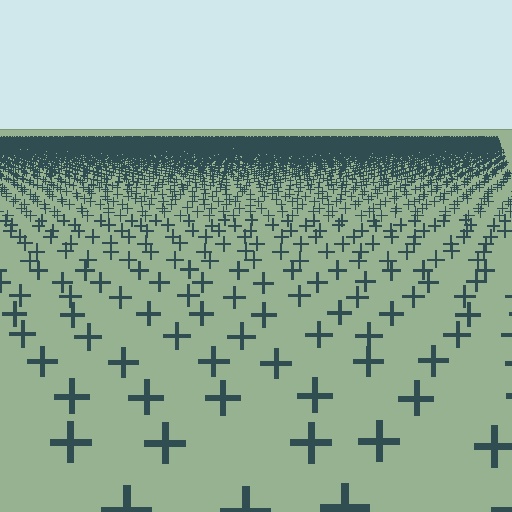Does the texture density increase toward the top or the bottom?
Density increases toward the top.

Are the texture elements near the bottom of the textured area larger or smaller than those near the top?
Larger. Near the bottom, elements are closer to the viewer and appear at a bigger on-screen size.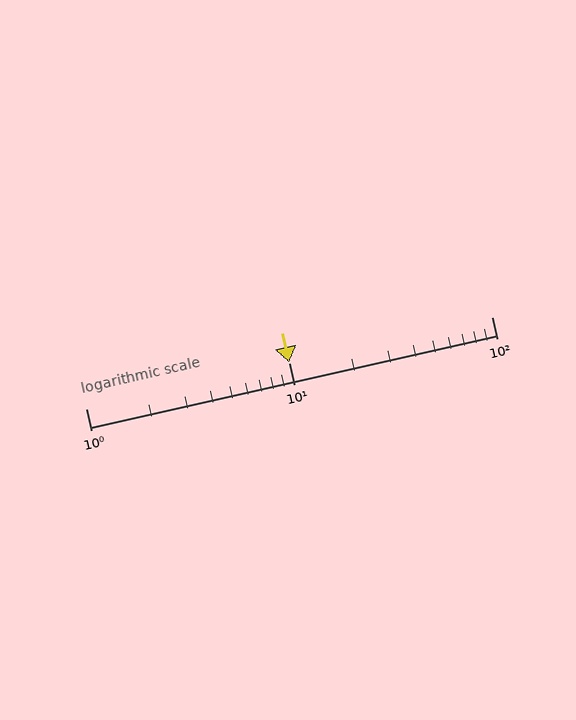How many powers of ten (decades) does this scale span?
The scale spans 2 decades, from 1 to 100.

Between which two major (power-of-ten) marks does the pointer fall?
The pointer is between 10 and 100.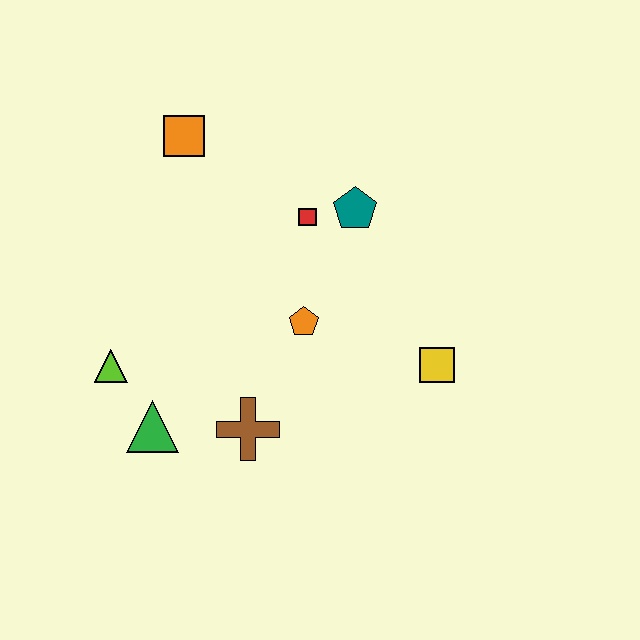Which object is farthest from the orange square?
The yellow square is farthest from the orange square.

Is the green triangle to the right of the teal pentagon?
No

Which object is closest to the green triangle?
The lime triangle is closest to the green triangle.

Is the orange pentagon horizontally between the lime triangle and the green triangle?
No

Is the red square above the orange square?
No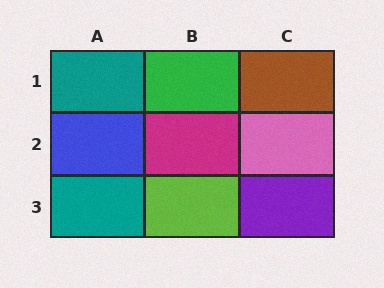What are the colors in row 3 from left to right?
Teal, lime, purple.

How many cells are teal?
2 cells are teal.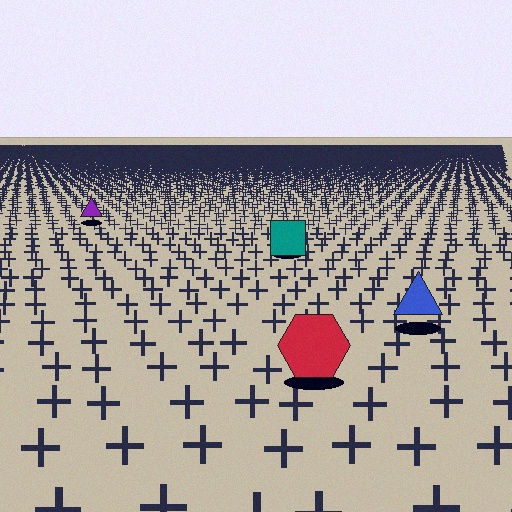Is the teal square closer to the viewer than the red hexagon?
No. The red hexagon is closer — you can tell from the texture gradient: the ground texture is coarser near it.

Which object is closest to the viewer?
The red hexagon is closest. The texture marks near it are larger and more spread out.